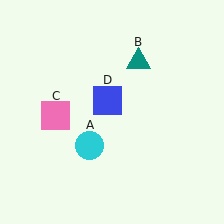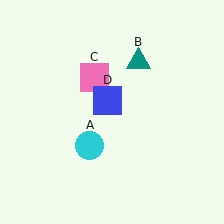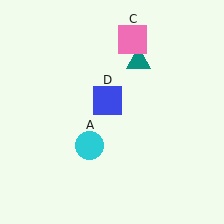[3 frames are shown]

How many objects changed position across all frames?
1 object changed position: pink square (object C).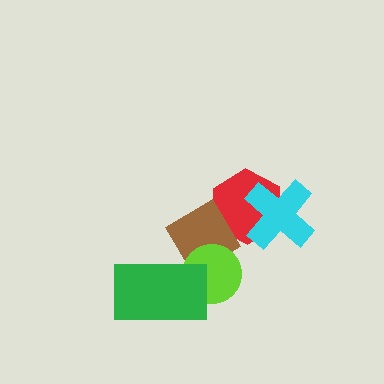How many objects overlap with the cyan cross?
1 object overlaps with the cyan cross.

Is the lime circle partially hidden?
Yes, it is partially covered by another shape.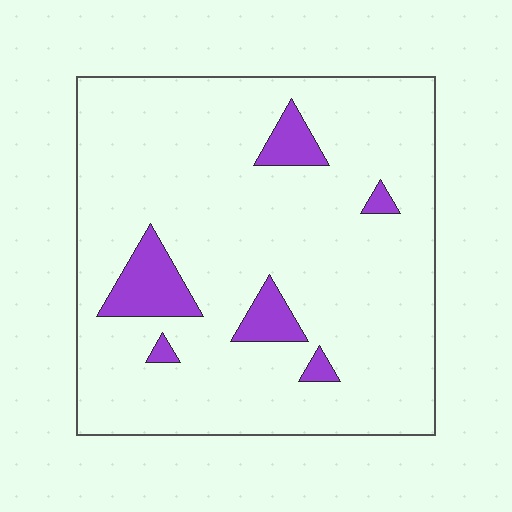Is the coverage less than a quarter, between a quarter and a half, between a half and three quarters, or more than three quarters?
Less than a quarter.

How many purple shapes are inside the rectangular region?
6.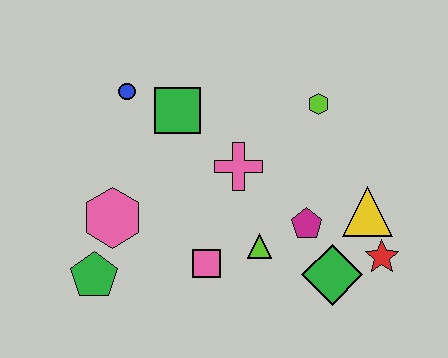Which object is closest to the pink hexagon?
The green pentagon is closest to the pink hexagon.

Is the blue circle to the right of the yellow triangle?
No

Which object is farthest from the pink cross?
The green pentagon is farthest from the pink cross.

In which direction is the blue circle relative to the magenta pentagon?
The blue circle is to the left of the magenta pentagon.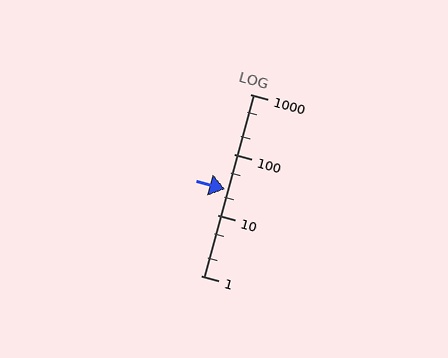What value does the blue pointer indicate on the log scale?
The pointer indicates approximately 27.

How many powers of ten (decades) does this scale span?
The scale spans 3 decades, from 1 to 1000.